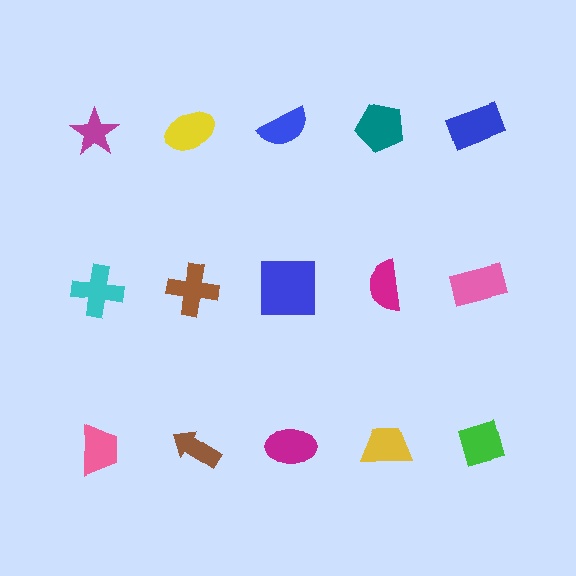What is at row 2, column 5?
A pink rectangle.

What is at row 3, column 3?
A magenta ellipse.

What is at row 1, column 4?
A teal pentagon.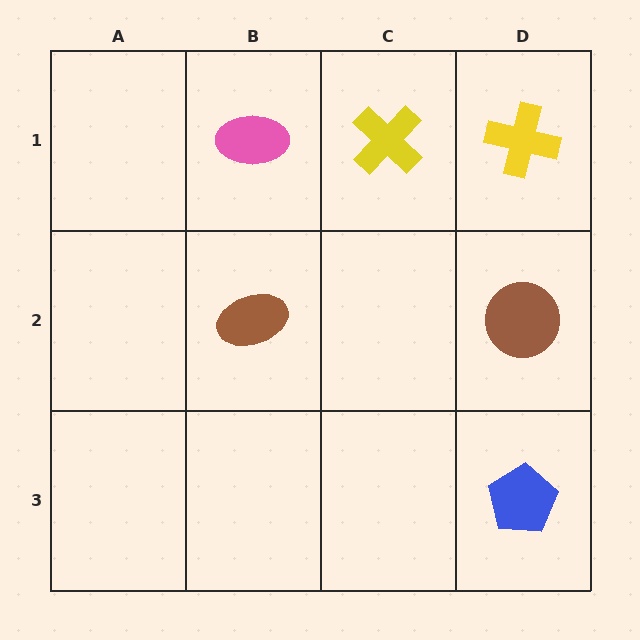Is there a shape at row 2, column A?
No, that cell is empty.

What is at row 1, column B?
A pink ellipse.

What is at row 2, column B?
A brown ellipse.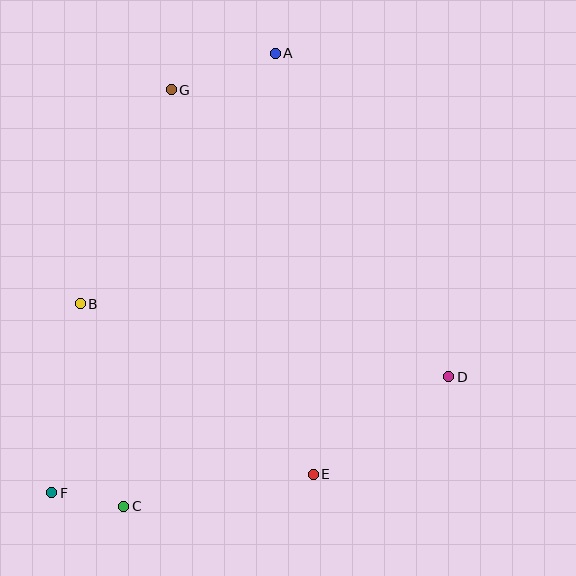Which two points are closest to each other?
Points C and F are closest to each other.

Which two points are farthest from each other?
Points A and F are farthest from each other.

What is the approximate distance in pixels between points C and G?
The distance between C and G is approximately 419 pixels.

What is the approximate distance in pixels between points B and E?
The distance between B and E is approximately 289 pixels.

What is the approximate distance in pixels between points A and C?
The distance between A and C is approximately 478 pixels.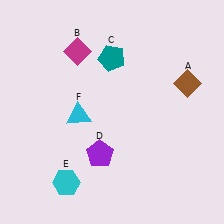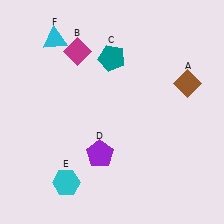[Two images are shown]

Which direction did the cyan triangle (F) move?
The cyan triangle (F) moved up.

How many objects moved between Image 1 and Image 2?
1 object moved between the two images.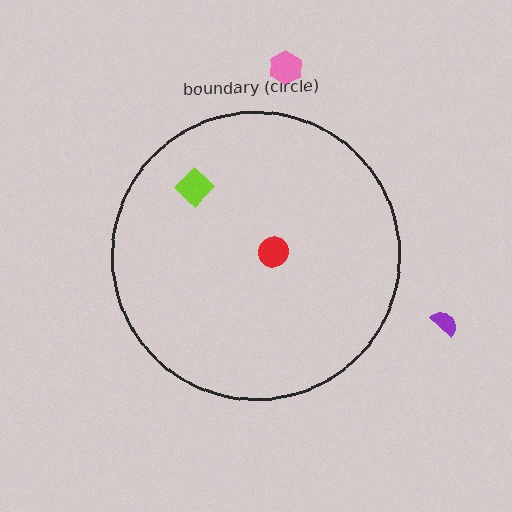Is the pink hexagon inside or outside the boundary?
Outside.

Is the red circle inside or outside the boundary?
Inside.